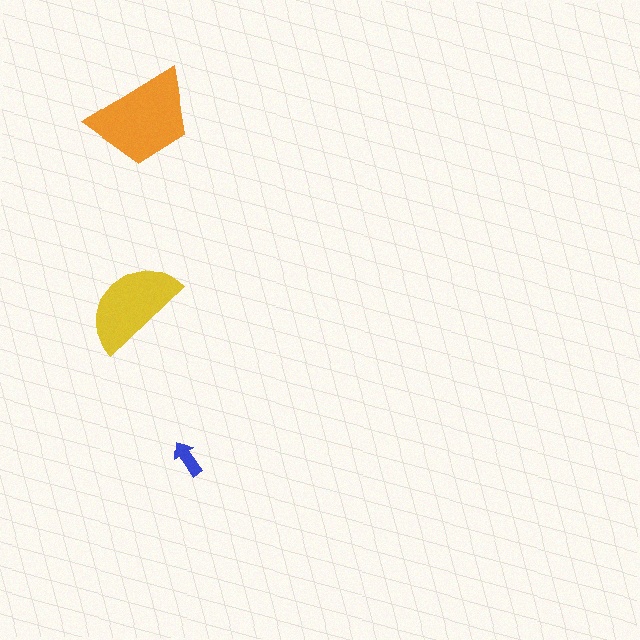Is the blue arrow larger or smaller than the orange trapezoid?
Smaller.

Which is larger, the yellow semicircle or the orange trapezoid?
The orange trapezoid.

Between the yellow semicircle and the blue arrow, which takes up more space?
The yellow semicircle.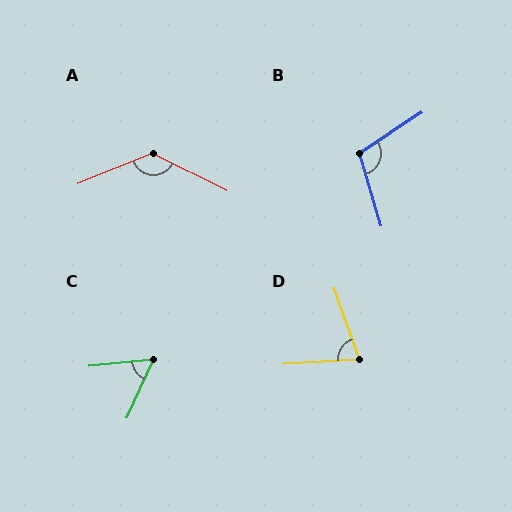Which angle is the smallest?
C, at approximately 61 degrees.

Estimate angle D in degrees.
Approximately 74 degrees.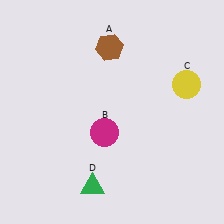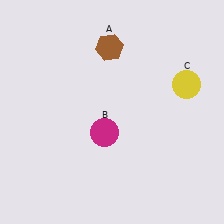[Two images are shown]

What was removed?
The green triangle (D) was removed in Image 2.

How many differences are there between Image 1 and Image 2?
There is 1 difference between the two images.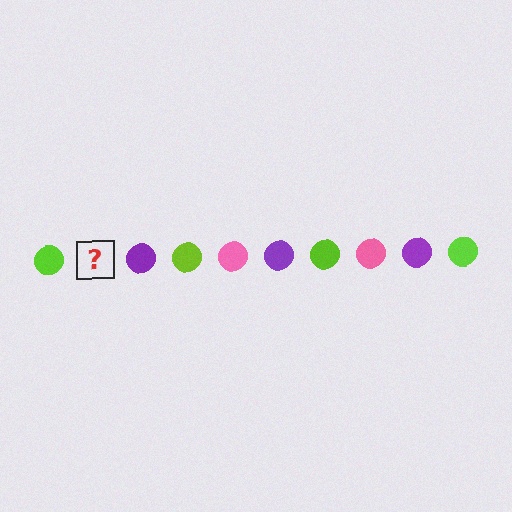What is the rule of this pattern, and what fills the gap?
The rule is that the pattern cycles through lime, pink, purple circles. The gap should be filled with a pink circle.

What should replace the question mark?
The question mark should be replaced with a pink circle.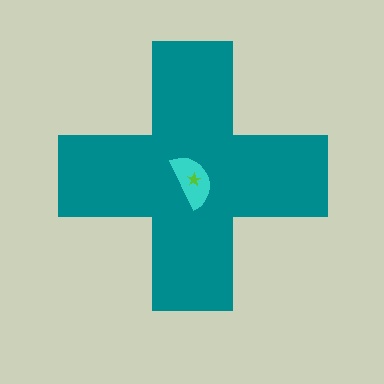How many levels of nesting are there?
3.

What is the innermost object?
The lime star.